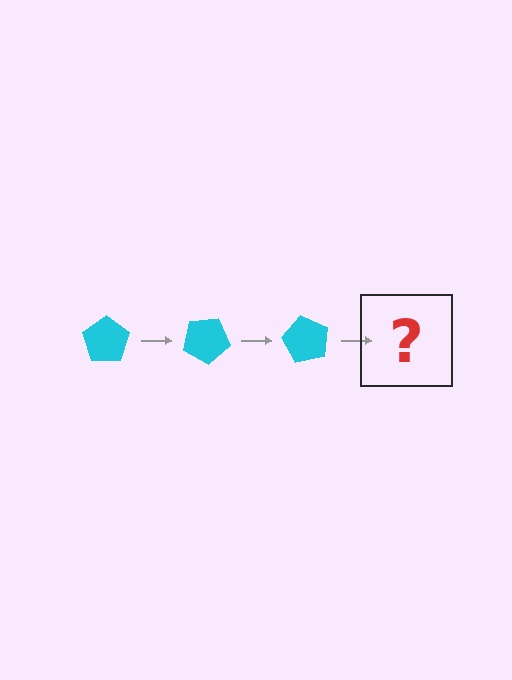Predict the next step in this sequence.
The next step is a cyan pentagon rotated 90 degrees.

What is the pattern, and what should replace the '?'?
The pattern is that the pentagon rotates 30 degrees each step. The '?' should be a cyan pentagon rotated 90 degrees.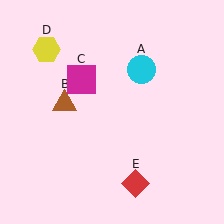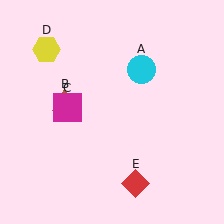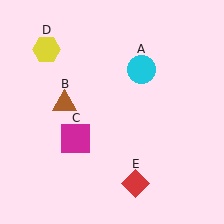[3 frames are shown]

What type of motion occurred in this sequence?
The magenta square (object C) rotated counterclockwise around the center of the scene.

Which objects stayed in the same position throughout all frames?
Cyan circle (object A) and brown triangle (object B) and yellow hexagon (object D) and red diamond (object E) remained stationary.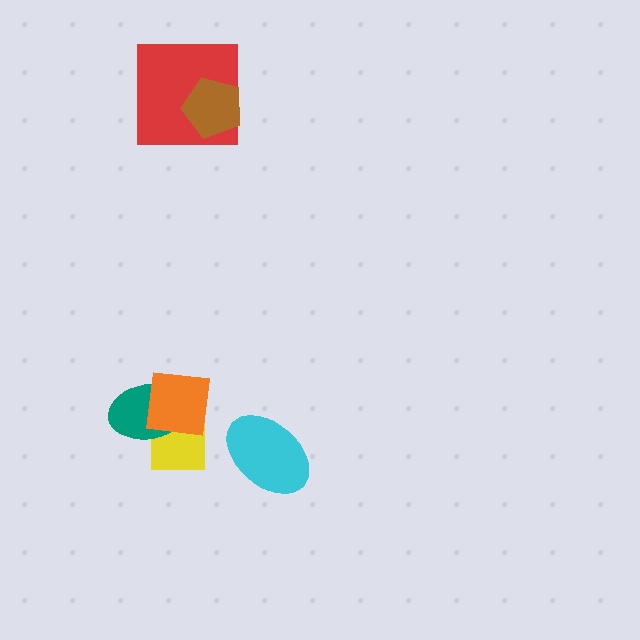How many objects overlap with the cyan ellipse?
0 objects overlap with the cyan ellipse.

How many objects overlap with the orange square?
2 objects overlap with the orange square.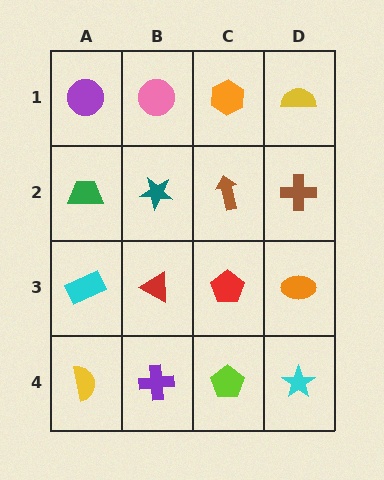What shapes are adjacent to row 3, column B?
A teal star (row 2, column B), a purple cross (row 4, column B), a cyan rectangle (row 3, column A), a red pentagon (row 3, column C).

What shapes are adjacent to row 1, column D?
A brown cross (row 2, column D), an orange hexagon (row 1, column C).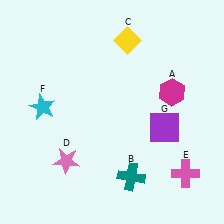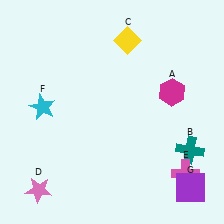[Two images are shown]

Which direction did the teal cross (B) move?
The teal cross (B) moved right.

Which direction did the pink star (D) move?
The pink star (D) moved down.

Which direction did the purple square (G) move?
The purple square (G) moved down.